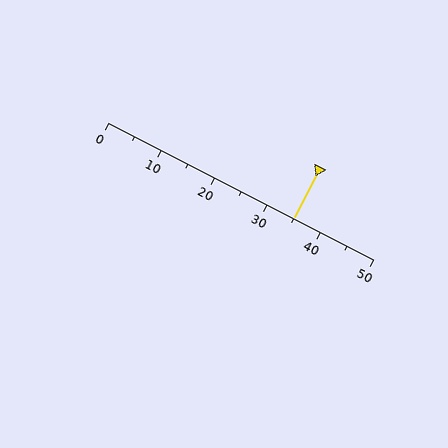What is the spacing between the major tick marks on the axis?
The major ticks are spaced 10 apart.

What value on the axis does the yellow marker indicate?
The marker indicates approximately 35.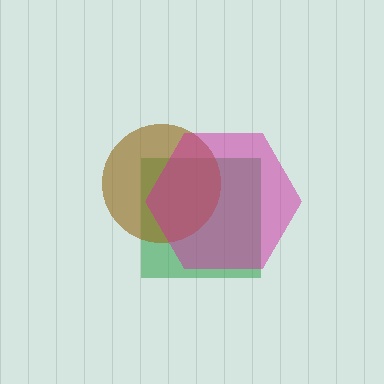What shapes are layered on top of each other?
The layered shapes are: a green square, a brown circle, a magenta hexagon.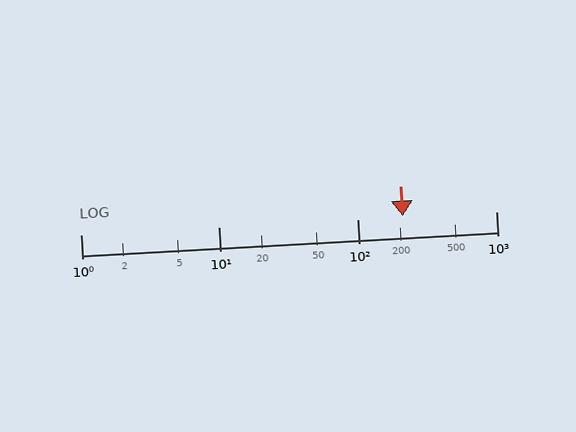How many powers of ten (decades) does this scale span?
The scale spans 3 decades, from 1 to 1000.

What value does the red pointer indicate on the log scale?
The pointer indicates approximately 210.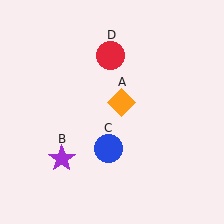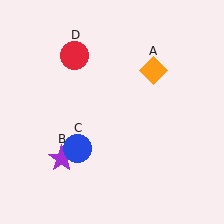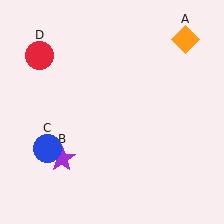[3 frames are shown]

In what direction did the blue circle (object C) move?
The blue circle (object C) moved left.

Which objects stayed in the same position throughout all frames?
Purple star (object B) remained stationary.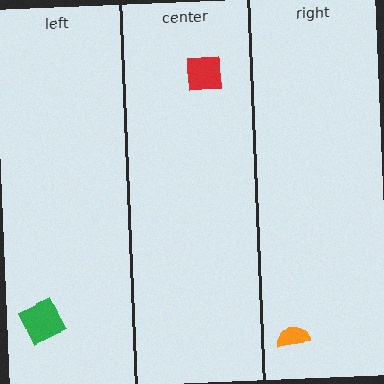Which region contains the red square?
The center region.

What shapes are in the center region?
The red square.